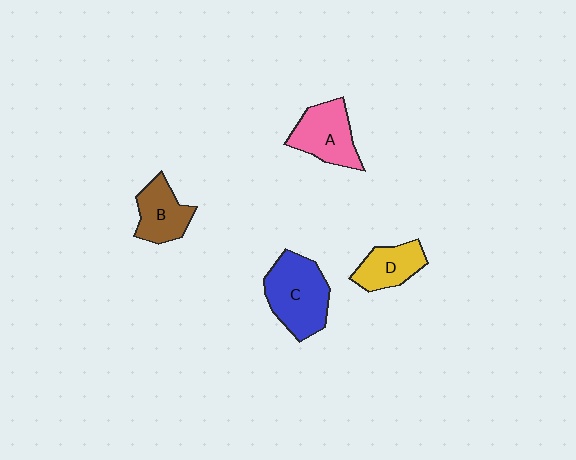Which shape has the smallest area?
Shape D (yellow).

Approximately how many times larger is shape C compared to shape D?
Approximately 1.6 times.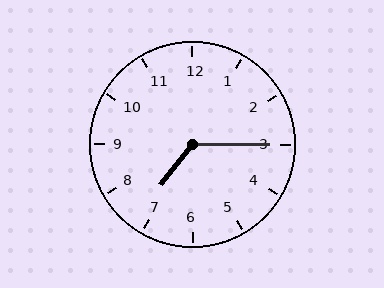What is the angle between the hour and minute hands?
Approximately 128 degrees.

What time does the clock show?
7:15.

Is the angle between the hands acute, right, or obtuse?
It is obtuse.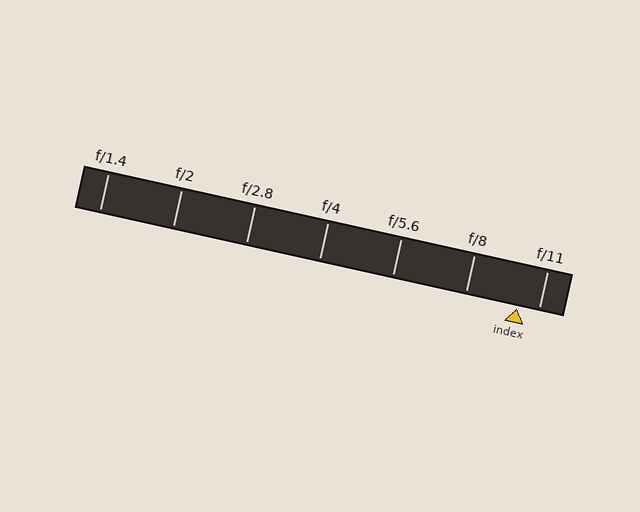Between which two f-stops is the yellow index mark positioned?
The index mark is between f/8 and f/11.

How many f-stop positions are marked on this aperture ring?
There are 7 f-stop positions marked.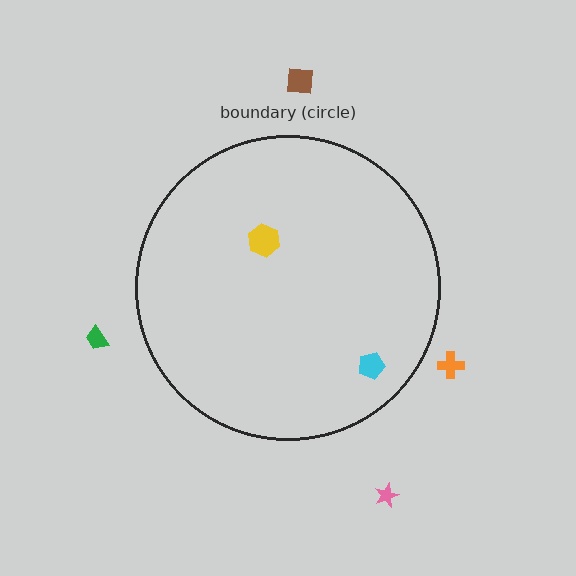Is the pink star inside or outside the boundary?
Outside.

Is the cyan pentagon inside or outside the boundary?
Inside.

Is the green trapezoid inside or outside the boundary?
Outside.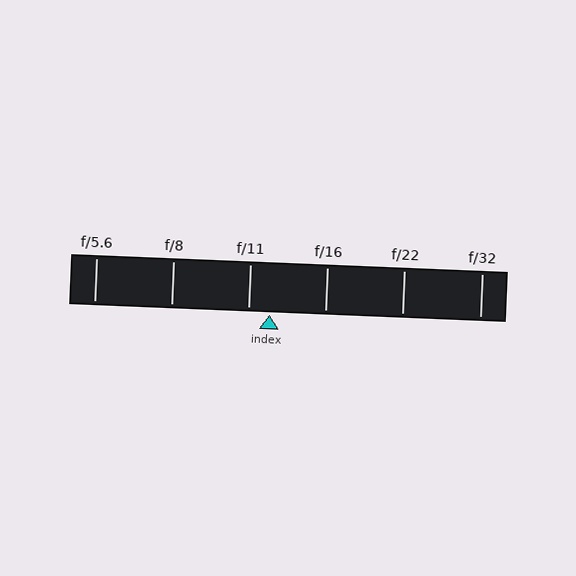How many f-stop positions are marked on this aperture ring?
There are 6 f-stop positions marked.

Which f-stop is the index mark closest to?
The index mark is closest to f/11.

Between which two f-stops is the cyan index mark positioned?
The index mark is between f/11 and f/16.